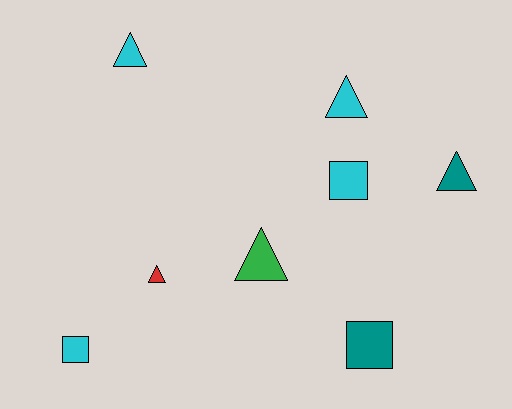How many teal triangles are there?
There is 1 teal triangle.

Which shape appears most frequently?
Triangle, with 5 objects.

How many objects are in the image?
There are 8 objects.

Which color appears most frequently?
Cyan, with 4 objects.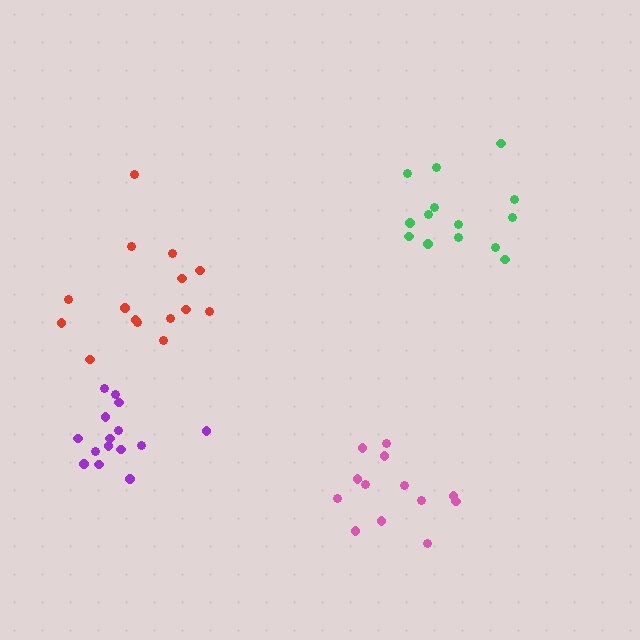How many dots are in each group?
Group 1: 15 dots, Group 2: 14 dots, Group 3: 15 dots, Group 4: 13 dots (57 total).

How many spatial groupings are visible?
There are 4 spatial groupings.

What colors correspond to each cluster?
The clusters are colored: red, green, purple, pink.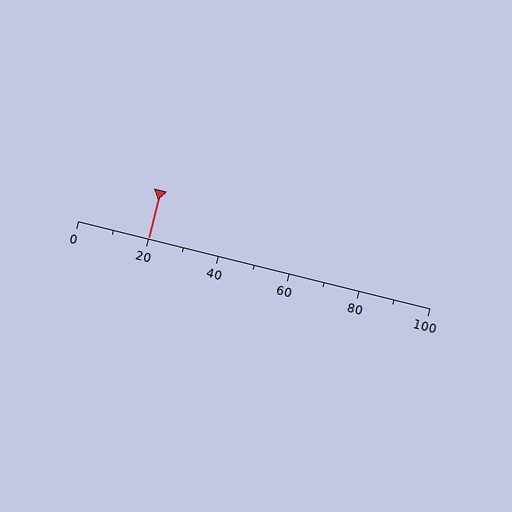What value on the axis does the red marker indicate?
The marker indicates approximately 20.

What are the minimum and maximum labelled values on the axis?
The axis runs from 0 to 100.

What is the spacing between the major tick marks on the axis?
The major ticks are spaced 20 apart.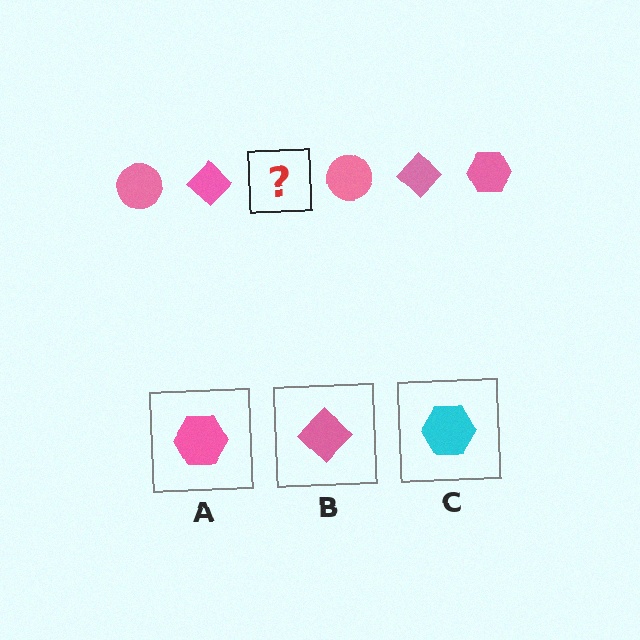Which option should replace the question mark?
Option A.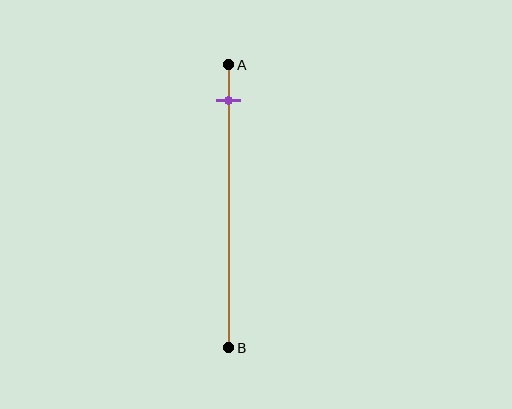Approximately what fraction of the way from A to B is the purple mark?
The purple mark is approximately 10% of the way from A to B.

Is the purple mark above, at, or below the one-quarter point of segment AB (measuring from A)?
The purple mark is above the one-quarter point of segment AB.